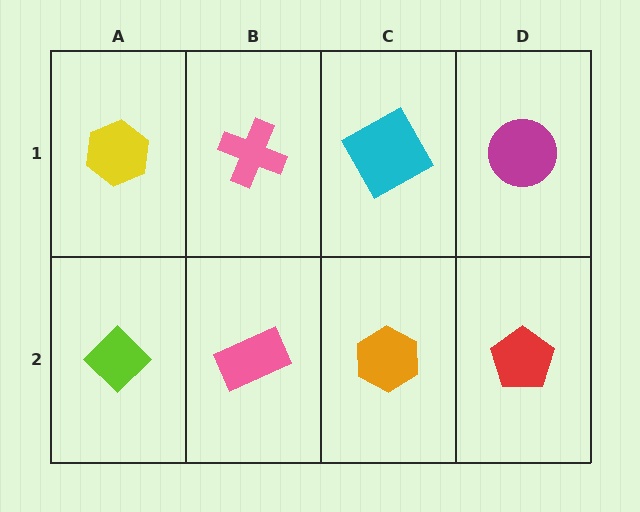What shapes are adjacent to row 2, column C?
A cyan square (row 1, column C), a pink rectangle (row 2, column B), a red pentagon (row 2, column D).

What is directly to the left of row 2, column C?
A pink rectangle.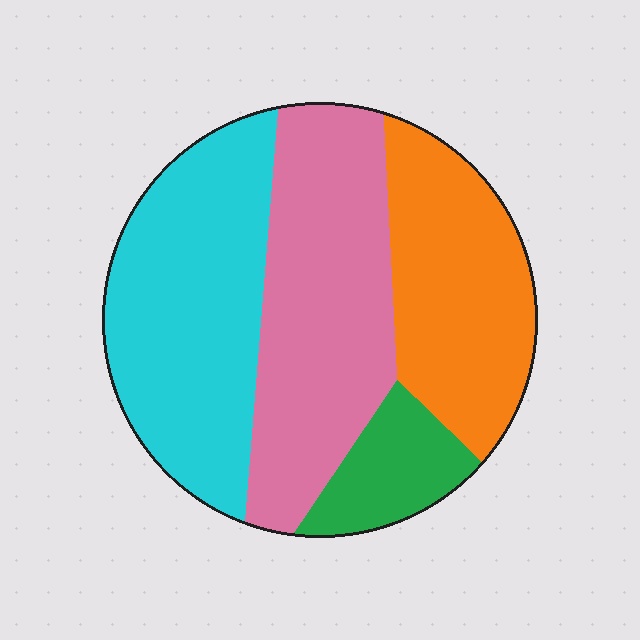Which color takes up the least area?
Green, at roughly 10%.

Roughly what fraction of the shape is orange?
Orange covers 25% of the shape.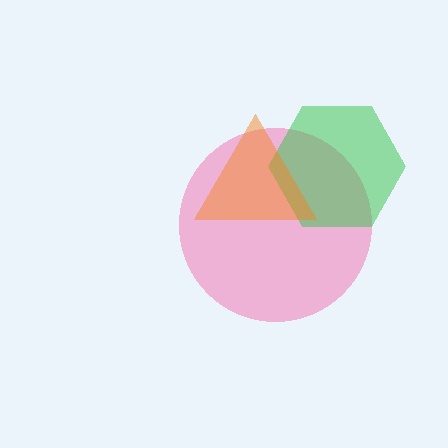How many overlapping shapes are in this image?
There are 3 overlapping shapes in the image.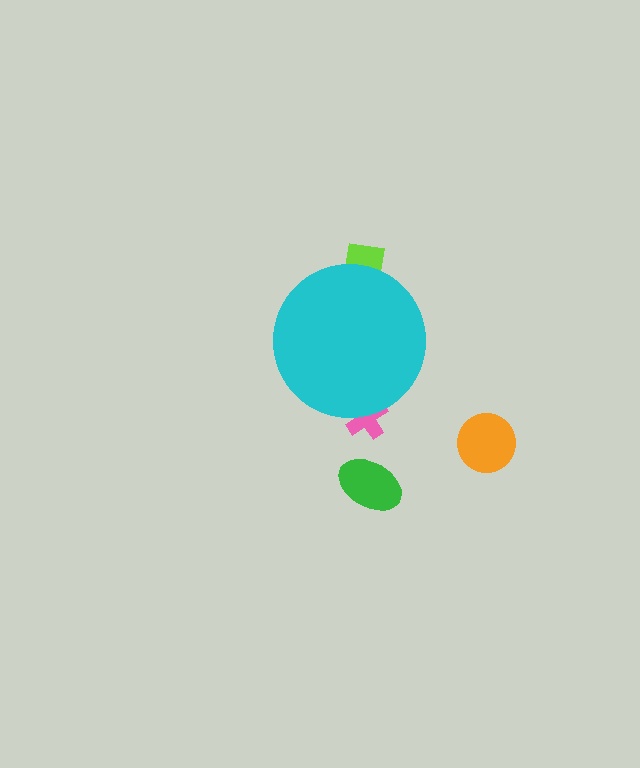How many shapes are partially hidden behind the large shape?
2 shapes are partially hidden.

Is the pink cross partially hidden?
Yes, the pink cross is partially hidden behind the cyan circle.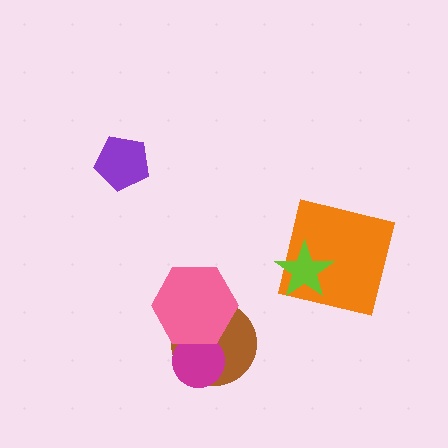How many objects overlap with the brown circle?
2 objects overlap with the brown circle.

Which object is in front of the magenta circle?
The pink hexagon is in front of the magenta circle.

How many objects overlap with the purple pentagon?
0 objects overlap with the purple pentagon.